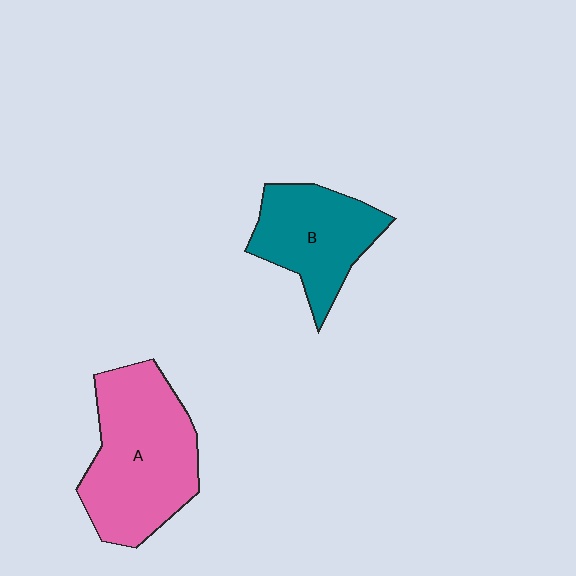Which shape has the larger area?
Shape A (pink).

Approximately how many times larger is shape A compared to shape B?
Approximately 1.5 times.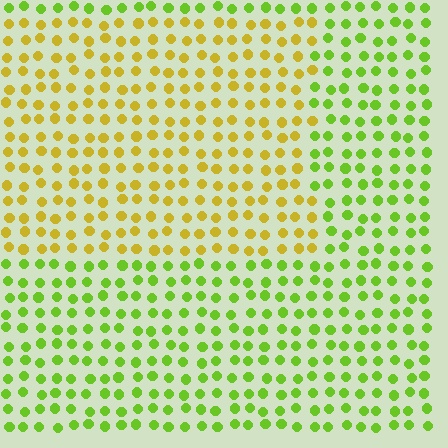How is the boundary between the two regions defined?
The boundary is defined purely by a slight shift in hue (about 42 degrees). Spacing, size, and orientation are identical on both sides.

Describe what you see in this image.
The image is filled with small lime elements in a uniform arrangement. A rectangle-shaped region is visible where the elements are tinted to a slightly different hue, forming a subtle color boundary.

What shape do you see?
I see a rectangle.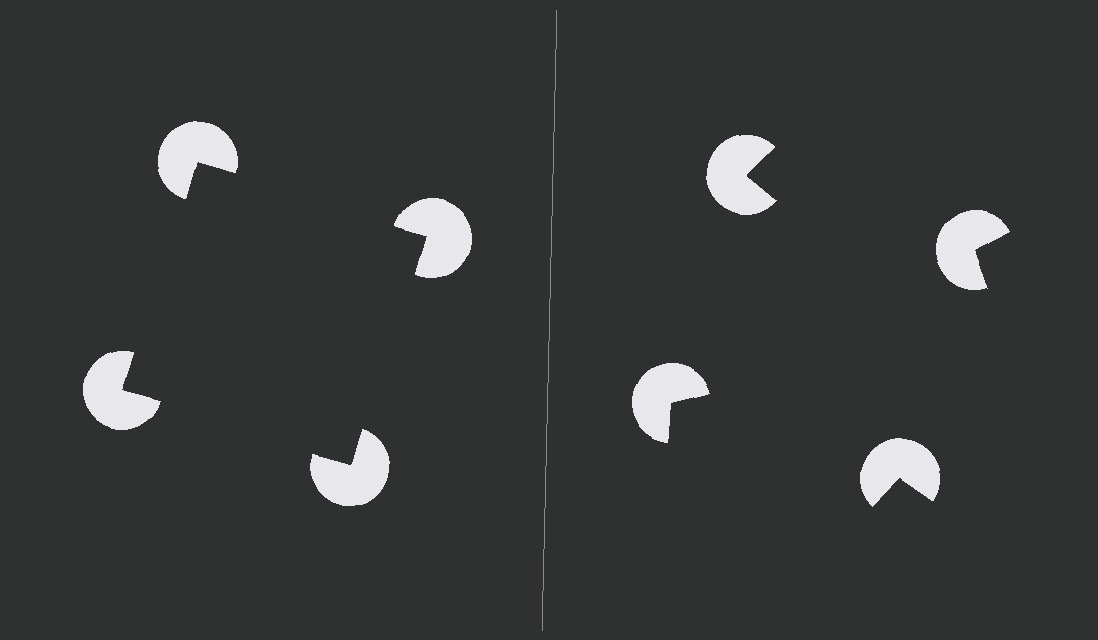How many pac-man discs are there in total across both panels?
8 — 4 on each side.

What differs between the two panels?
The pac-man discs are positioned identically on both sides; only the wedge orientations differ. On the left they align to a square; on the right they are misaligned.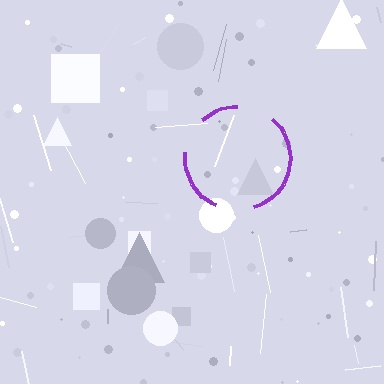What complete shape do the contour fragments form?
The contour fragments form a circle.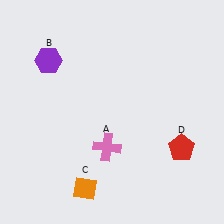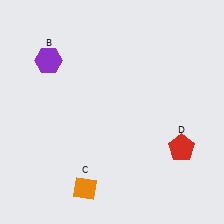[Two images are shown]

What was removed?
The pink cross (A) was removed in Image 2.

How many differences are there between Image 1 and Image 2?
There is 1 difference between the two images.